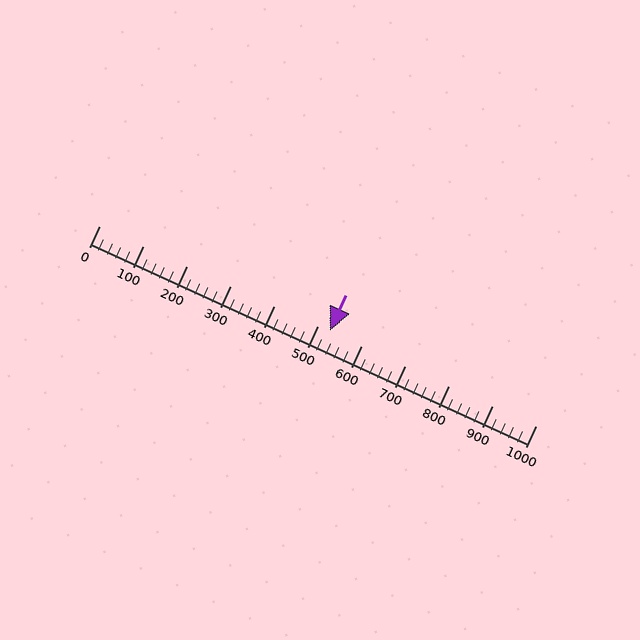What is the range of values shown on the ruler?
The ruler shows values from 0 to 1000.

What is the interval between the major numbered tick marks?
The major tick marks are spaced 100 units apart.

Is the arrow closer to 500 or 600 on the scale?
The arrow is closer to 500.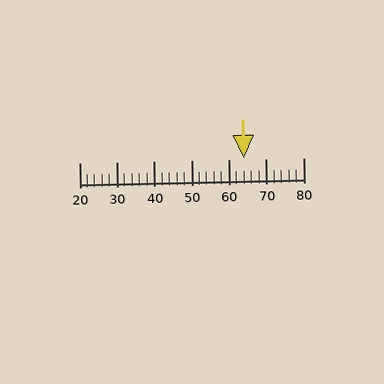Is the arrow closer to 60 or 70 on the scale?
The arrow is closer to 60.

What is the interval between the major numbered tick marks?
The major tick marks are spaced 10 units apart.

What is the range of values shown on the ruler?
The ruler shows values from 20 to 80.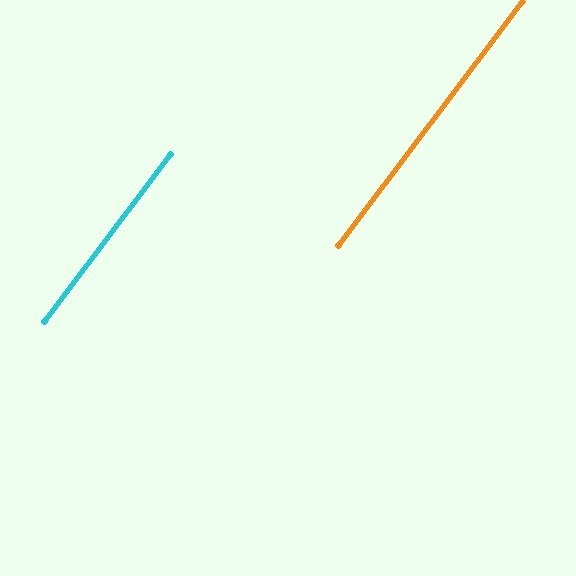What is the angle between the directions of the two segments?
Approximately 0 degrees.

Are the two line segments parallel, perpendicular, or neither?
Parallel — their directions differ by only 0.3°.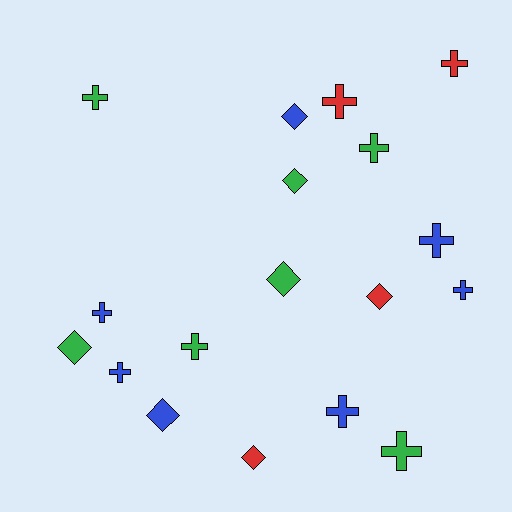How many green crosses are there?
There are 4 green crosses.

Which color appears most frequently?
Blue, with 7 objects.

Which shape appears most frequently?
Cross, with 11 objects.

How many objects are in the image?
There are 18 objects.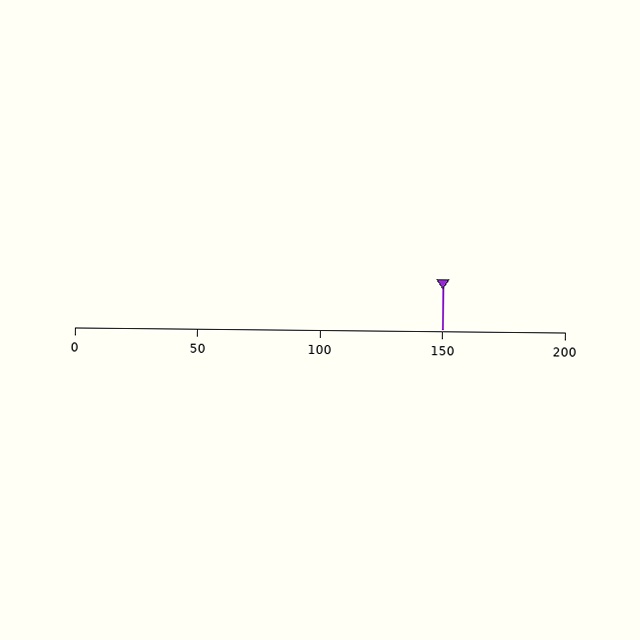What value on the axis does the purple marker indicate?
The marker indicates approximately 150.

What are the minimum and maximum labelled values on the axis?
The axis runs from 0 to 200.